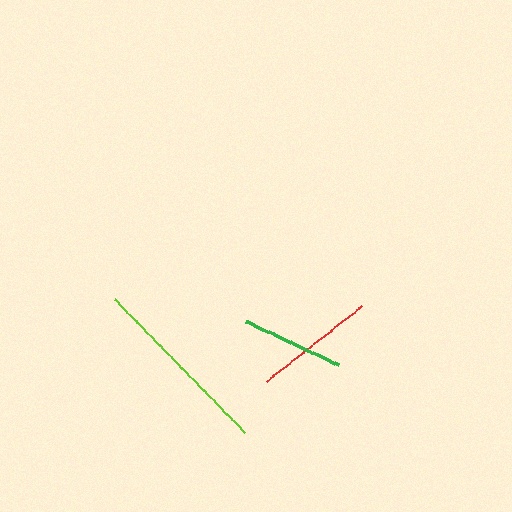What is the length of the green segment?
The green segment is approximately 102 pixels long.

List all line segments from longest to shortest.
From longest to shortest: lime, red, green.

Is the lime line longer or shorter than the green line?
The lime line is longer than the green line.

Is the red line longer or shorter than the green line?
The red line is longer than the green line.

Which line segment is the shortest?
The green line is the shortest at approximately 102 pixels.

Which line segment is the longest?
The lime line is the longest at approximately 186 pixels.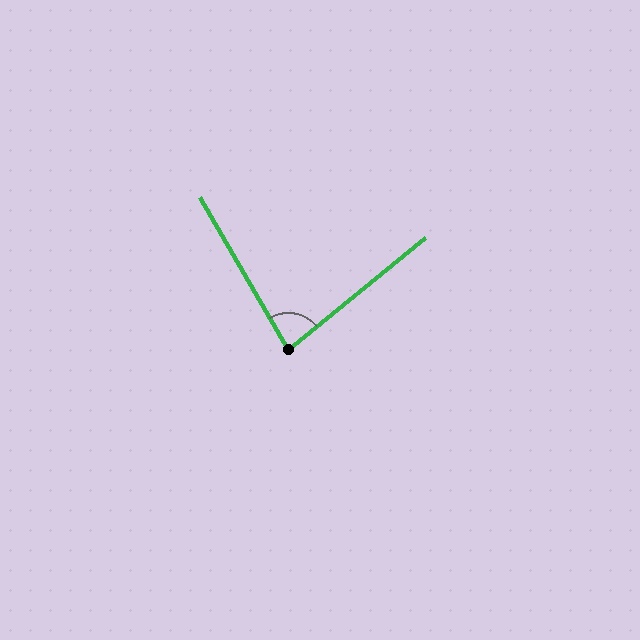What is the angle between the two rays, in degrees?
Approximately 81 degrees.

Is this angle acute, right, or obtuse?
It is acute.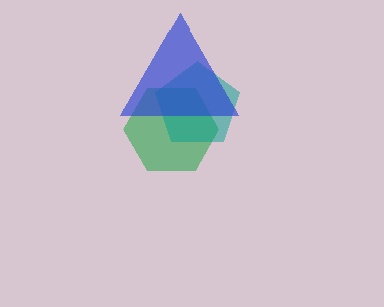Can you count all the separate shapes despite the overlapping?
Yes, there are 3 separate shapes.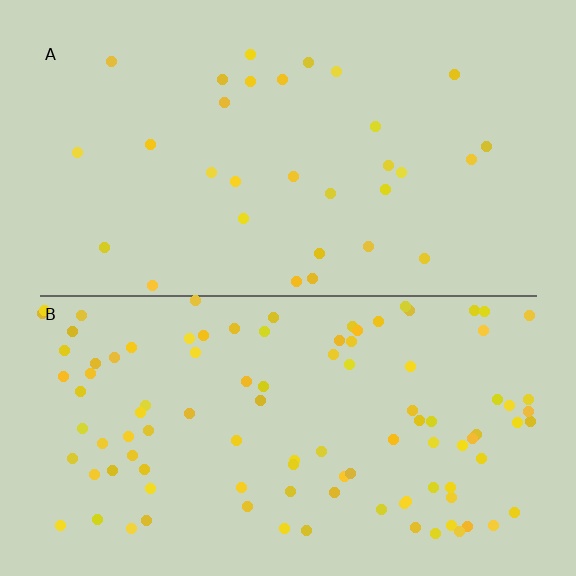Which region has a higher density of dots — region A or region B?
B (the bottom).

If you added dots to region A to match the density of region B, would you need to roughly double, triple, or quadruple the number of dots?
Approximately triple.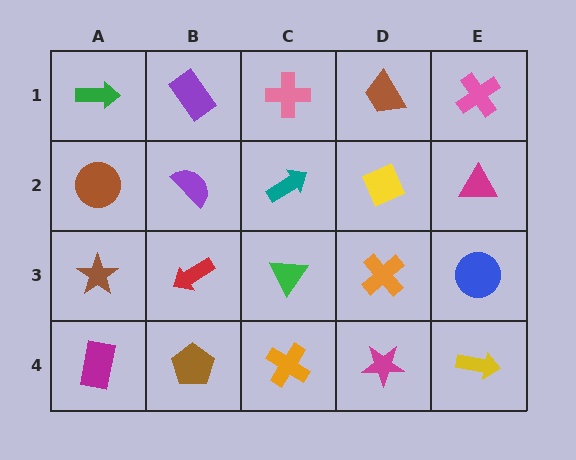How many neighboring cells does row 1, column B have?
3.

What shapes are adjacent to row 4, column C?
A green triangle (row 3, column C), a brown pentagon (row 4, column B), a magenta star (row 4, column D).